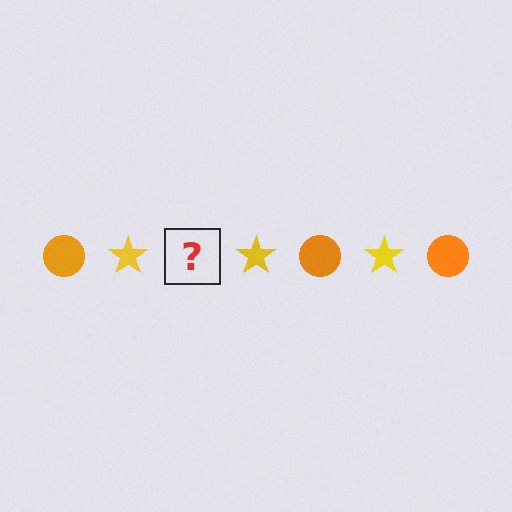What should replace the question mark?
The question mark should be replaced with an orange circle.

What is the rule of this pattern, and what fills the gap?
The rule is that the pattern alternates between orange circle and yellow star. The gap should be filled with an orange circle.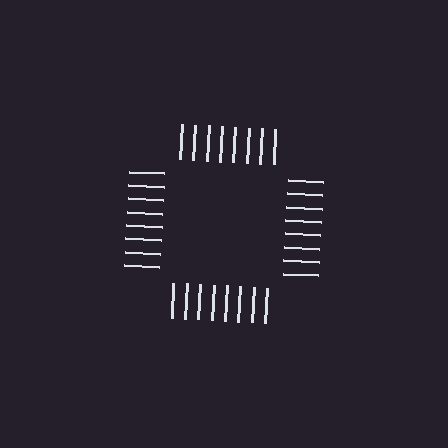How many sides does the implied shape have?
4 sides — the line-ends trace a square.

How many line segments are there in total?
32 — 8 along each of the 4 edges.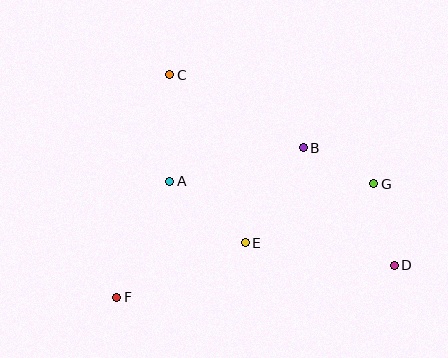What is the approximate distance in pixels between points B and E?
The distance between B and E is approximately 111 pixels.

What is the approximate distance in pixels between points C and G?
The distance between C and G is approximately 232 pixels.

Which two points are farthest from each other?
Points C and D are farthest from each other.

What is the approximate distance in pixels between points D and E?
The distance between D and E is approximately 151 pixels.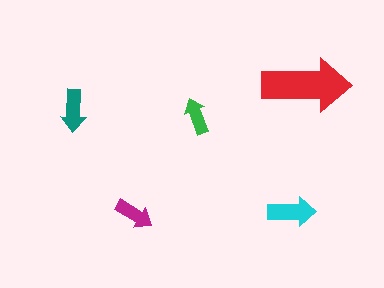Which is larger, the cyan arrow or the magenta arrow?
The cyan one.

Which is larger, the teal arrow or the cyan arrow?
The cyan one.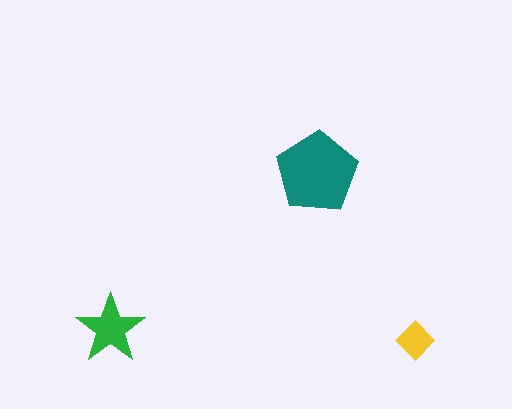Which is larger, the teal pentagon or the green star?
The teal pentagon.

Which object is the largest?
The teal pentagon.